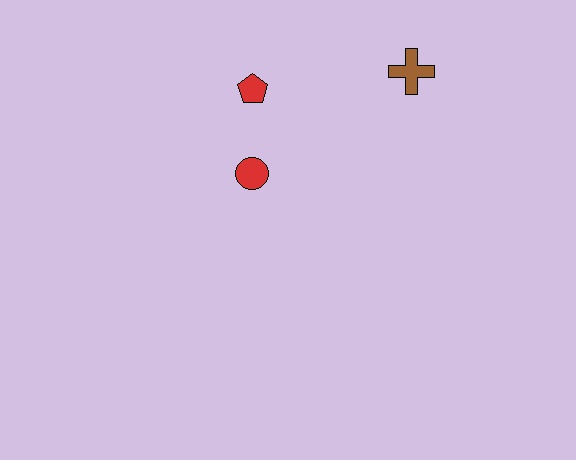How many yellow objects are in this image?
There are no yellow objects.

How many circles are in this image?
There is 1 circle.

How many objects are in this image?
There are 3 objects.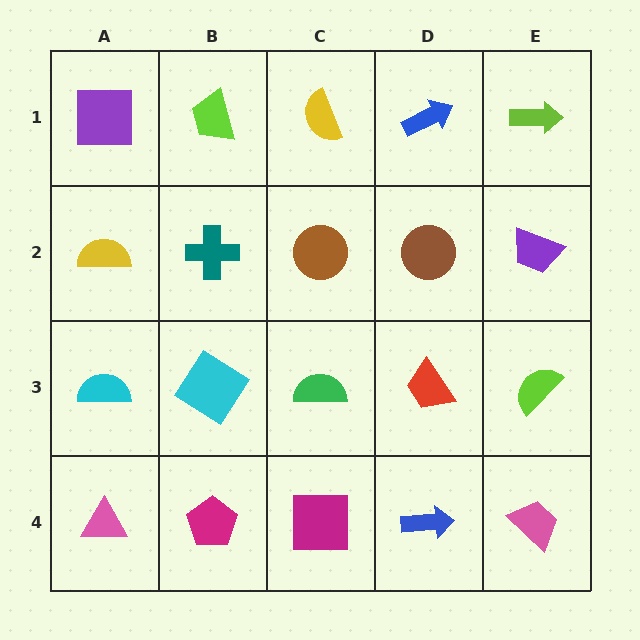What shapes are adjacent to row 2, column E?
A lime arrow (row 1, column E), a lime semicircle (row 3, column E), a brown circle (row 2, column D).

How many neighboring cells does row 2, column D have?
4.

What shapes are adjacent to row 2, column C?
A yellow semicircle (row 1, column C), a green semicircle (row 3, column C), a teal cross (row 2, column B), a brown circle (row 2, column D).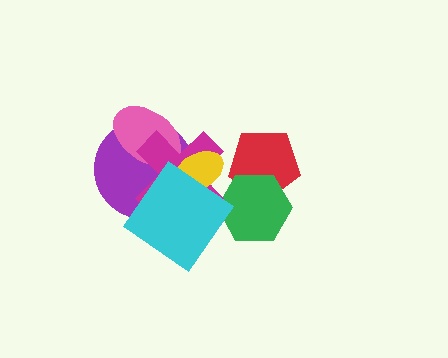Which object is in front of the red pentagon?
The green hexagon is in front of the red pentagon.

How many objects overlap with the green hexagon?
1 object overlaps with the green hexagon.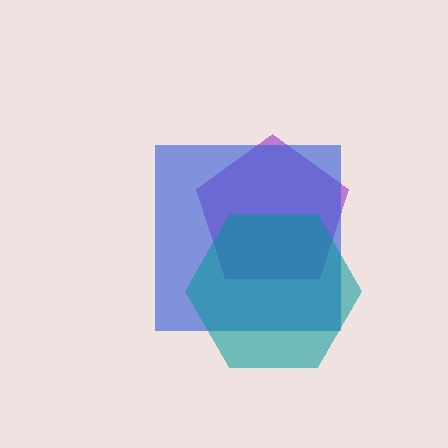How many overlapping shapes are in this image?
There are 3 overlapping shapes in the image.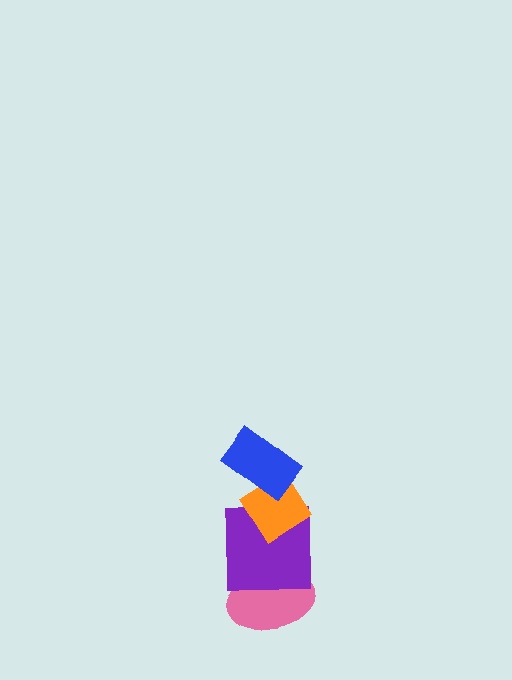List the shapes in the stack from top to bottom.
From top to bottom: the blue rectangle, the orange diamond, the purple square, the pink ellipse.